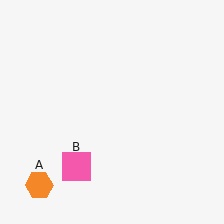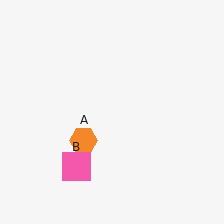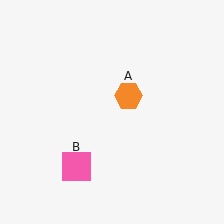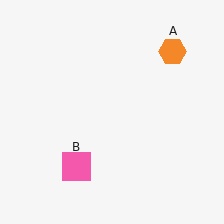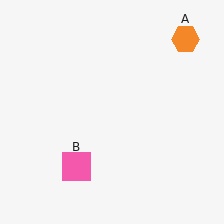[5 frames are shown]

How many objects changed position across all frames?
1 object changed position: orange hexagon (object A).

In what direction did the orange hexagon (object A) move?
The orange hexagon (object A) moved up and to the right.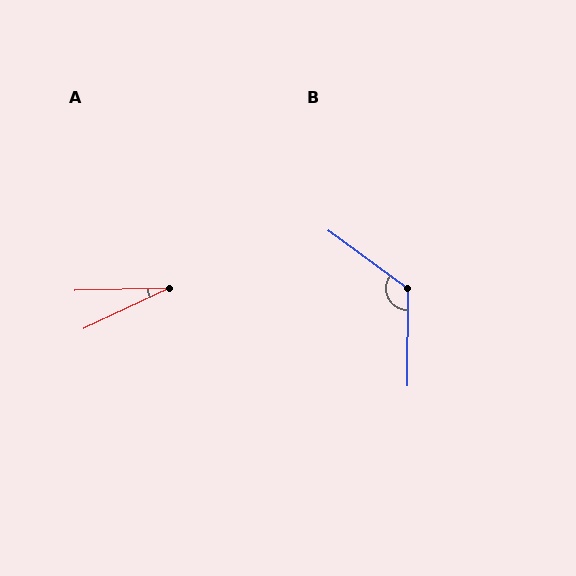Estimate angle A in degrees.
Approximately 24 degrees.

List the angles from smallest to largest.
A (24°), B (126°).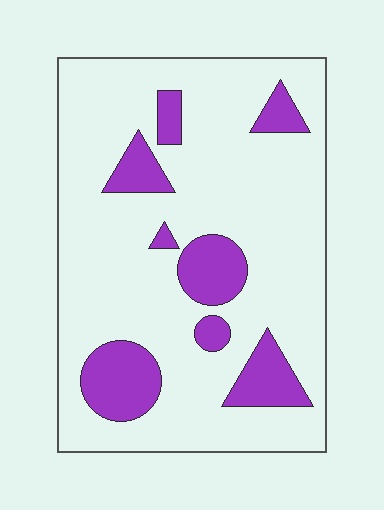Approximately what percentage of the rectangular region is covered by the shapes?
Approximately 20%.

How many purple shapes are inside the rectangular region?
8.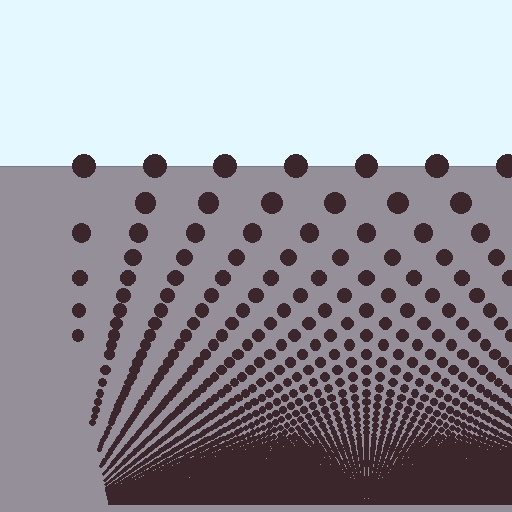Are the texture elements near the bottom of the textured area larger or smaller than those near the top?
Smaller. The gradient is inverted — elements near the bottom are smaller and denser.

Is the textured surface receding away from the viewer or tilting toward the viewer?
The surface appears to tilt toward the viewer. Texture elements get larger and sparser toward the top.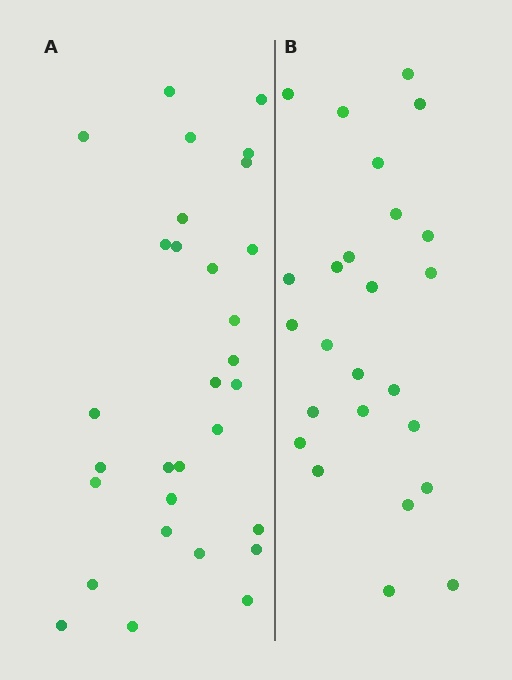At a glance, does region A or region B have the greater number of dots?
Region A (the left region) has more dots.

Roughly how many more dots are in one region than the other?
Region A has about 5 more dots than region B.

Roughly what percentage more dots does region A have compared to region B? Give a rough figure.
About 20% more.